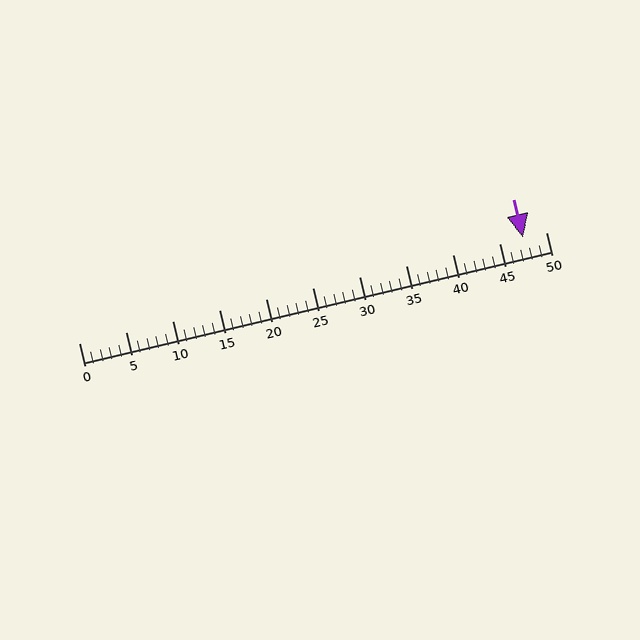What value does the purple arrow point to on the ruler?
The purple arrow points to approximately 48.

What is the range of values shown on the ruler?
The ruler shows values from 0 to 50.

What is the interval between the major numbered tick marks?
The major tick marks are spaced 5 units apart.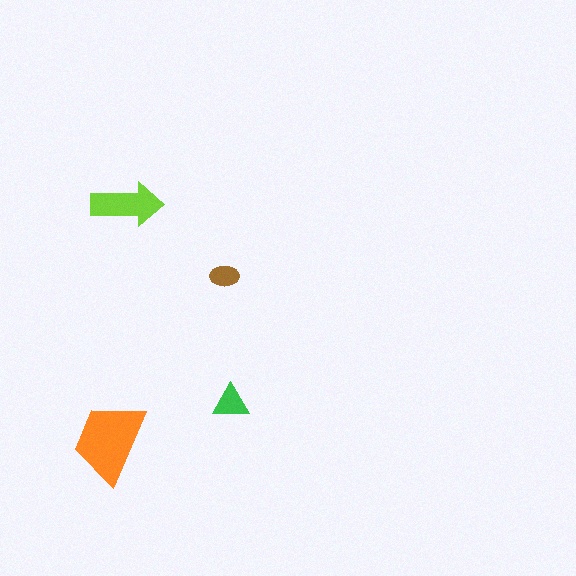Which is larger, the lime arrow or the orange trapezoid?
The orange trapezoid.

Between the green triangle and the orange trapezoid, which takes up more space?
The orange trapezoid.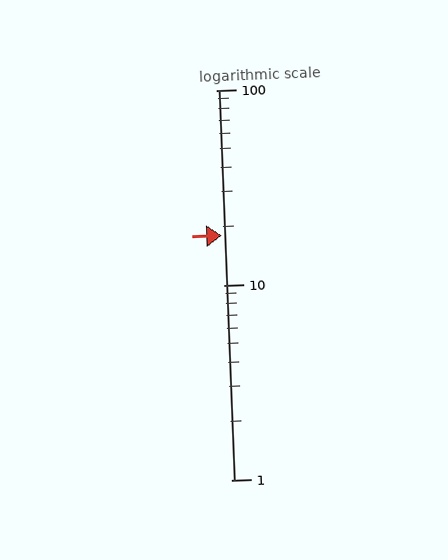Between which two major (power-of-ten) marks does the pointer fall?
The pointer is between 10 and 100.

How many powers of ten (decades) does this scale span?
The scale spans 2 decades, from 1 to 100.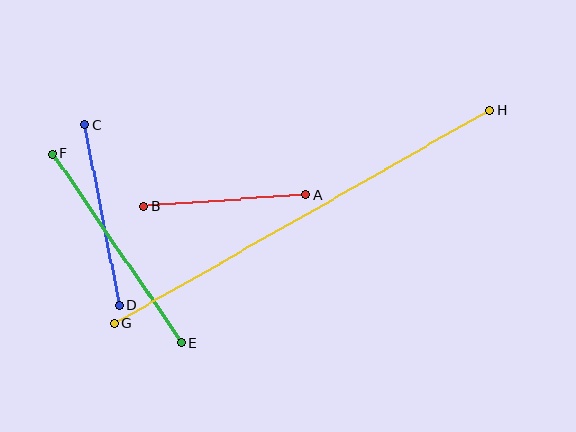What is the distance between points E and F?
The distance is approximately 229 pixels.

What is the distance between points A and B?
The distance is approximately 162 pixels.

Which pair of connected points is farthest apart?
Points G and H are farthest apart.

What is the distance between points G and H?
The distance is approximately 431 pixels.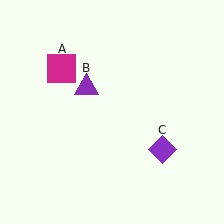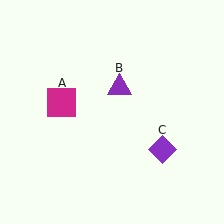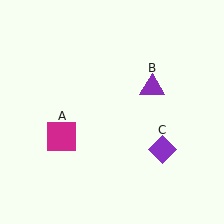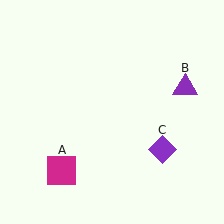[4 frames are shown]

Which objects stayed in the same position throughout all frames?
Purple diamond (object C) remained stationary.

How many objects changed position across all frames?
2 objects changed position: magenta square (object A), purple triangle (object B).